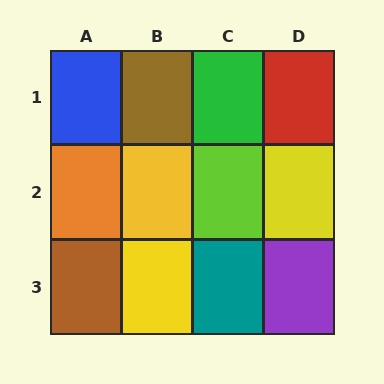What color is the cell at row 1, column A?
Blue.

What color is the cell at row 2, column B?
Yellow.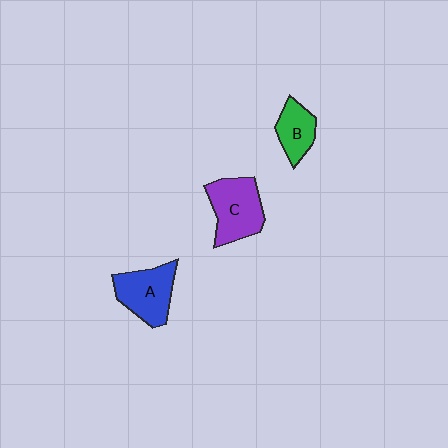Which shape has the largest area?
Shape C (purple).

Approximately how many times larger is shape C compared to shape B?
Approximately 1.6 times.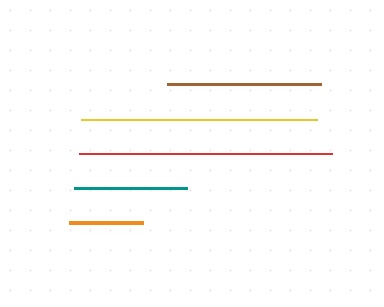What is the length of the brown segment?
The brown segment is approximately 154 pixels long.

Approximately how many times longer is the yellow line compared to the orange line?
The yellow line is approximately 3.2 times the length of the orange line.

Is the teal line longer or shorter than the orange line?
The teal line is longer than the orange line.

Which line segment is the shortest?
The orange line is the shortest at approximately 73 pixels.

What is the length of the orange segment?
The orange segment is approximately 73 pixels long.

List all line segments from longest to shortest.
From longest to shortest: red, yellow, brown, teal, orange.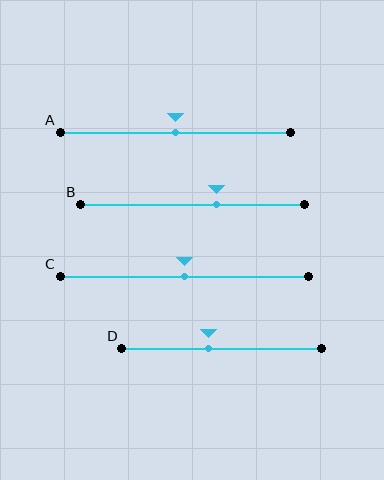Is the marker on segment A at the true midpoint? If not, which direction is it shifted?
Yes, the marker on segment A is at the true midpoint.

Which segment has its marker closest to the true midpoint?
Segment A has its marker closest to the true midpoint.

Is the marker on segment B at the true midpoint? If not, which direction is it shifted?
No, the marker on segment B is shifted to the right by about 11% of the segment length.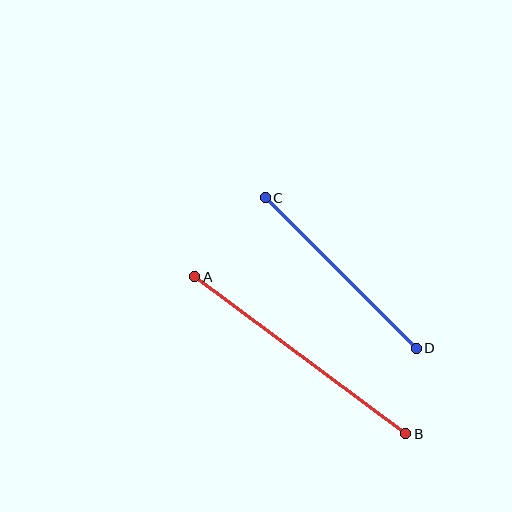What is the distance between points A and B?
The distance is approximately 263 pixels.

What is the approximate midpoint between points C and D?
The midpoint is at approximately (341, 273) pixels.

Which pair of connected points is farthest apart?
Points A and B are farthest apart.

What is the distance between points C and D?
The distance is approximately 213 pixels.